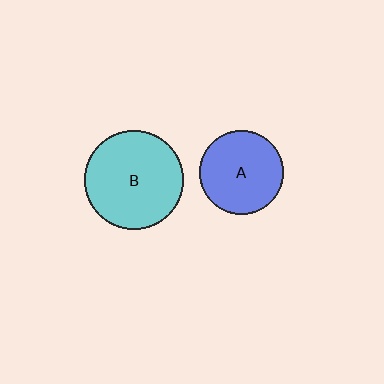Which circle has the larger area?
Circle B (cyan).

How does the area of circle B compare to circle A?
Approximately 1.4 times.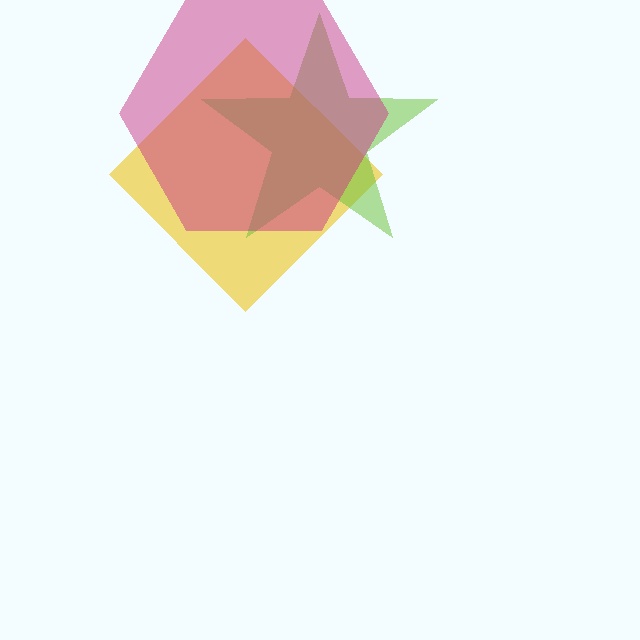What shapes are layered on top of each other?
The layered shapes are: a yellow diamond, a lime star, a magenta hexagon.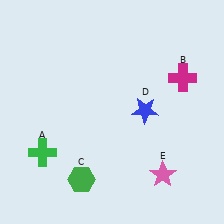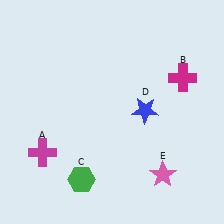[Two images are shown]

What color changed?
The cross (A) changed from green in Image 1 to magenta in Image 2.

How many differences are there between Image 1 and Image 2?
There is 1 difference between the two images.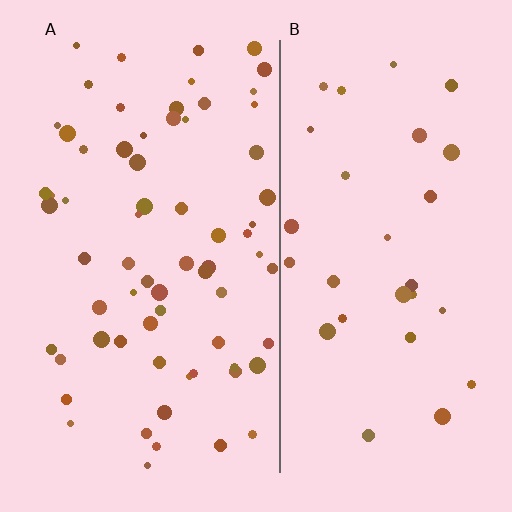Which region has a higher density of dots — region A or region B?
A (the left).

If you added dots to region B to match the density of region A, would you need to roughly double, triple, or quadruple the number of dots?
Approximately double.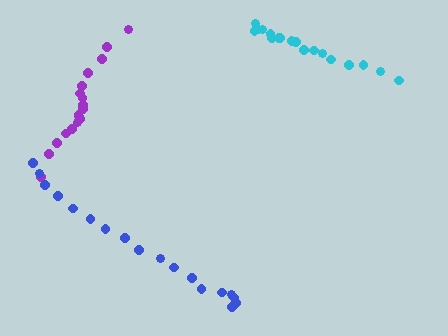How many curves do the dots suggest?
There are 3 distinct paths.